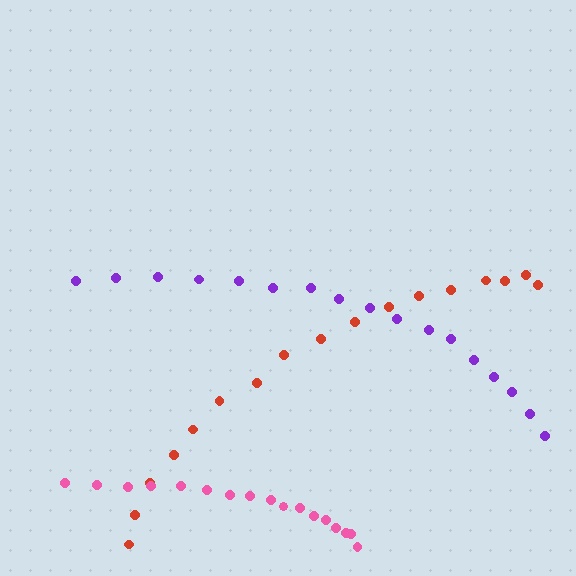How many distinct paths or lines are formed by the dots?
There are 3 distinct paths.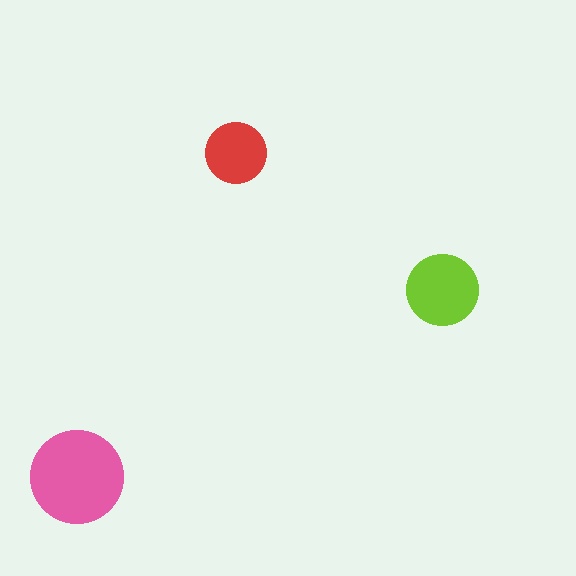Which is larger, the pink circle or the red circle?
The pink one.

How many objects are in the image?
There are 3 objects in the image.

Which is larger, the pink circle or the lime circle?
The pink one.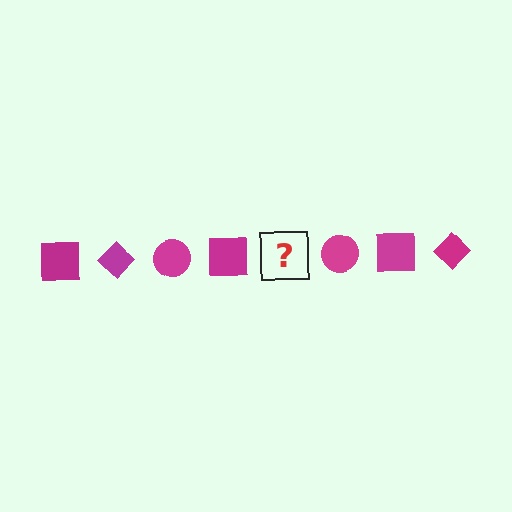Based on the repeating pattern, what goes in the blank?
The blank should be a magenta diamond.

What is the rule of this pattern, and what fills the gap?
The rule is that the pattern cycles through square, diamond, circle shapes in magenta. The gap should be filled with a magenta diamond.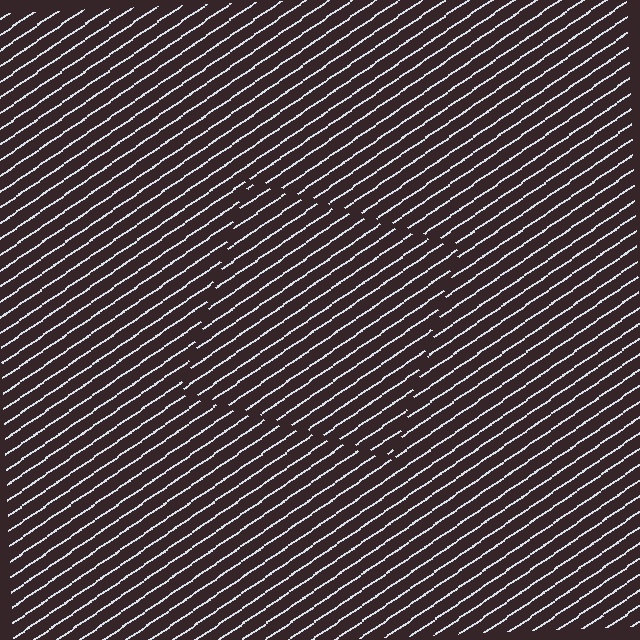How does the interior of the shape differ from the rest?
The interior of the shape contains the same grating, shifted by half a period — the contour is defined by the phase discontinuity where line-ends from the inner and outer gratings abut.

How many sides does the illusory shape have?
4 sides — the line-ends trace a square.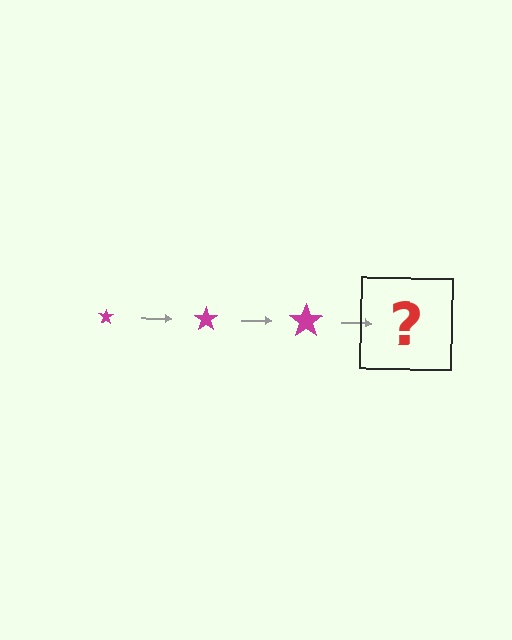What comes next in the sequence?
The next element should be a magenta star, larger than the previous one.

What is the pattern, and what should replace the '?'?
The pattern is that the star gets progressively larger each step. The '?' should be a magenta star, larger than the previous one.